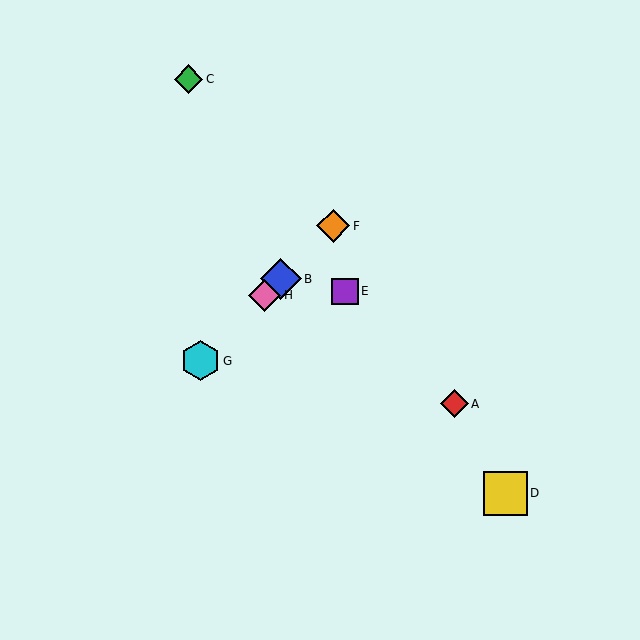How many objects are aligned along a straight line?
4 objects (B, F, G, H) are aligned along a straight line.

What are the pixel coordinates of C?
Object C is at (188, 79).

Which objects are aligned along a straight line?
Objects B, F, G, H are aligned along a straight line.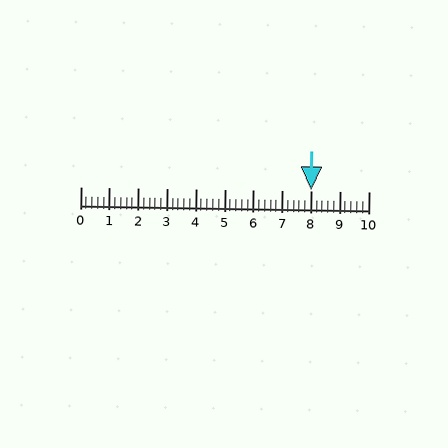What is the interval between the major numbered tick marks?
The major tick marks are spaced 1 units apart.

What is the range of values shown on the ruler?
The ruler shows values from 0 to 10.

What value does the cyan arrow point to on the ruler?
The cyan arrow points to approximately 8.0.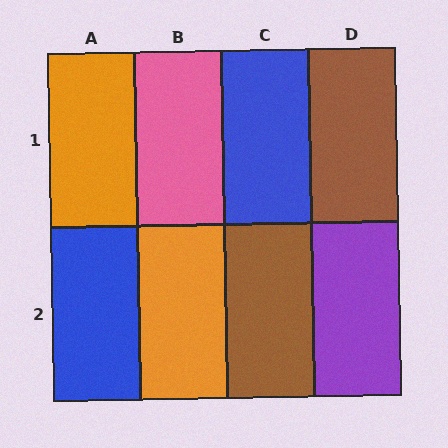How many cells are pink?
1 cell is pink.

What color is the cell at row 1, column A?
Orange.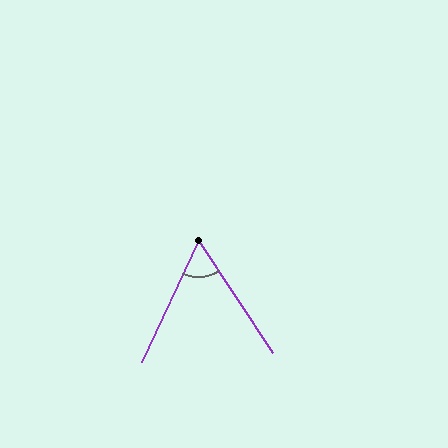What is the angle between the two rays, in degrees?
Approximately 58 degrees.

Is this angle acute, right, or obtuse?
It is acute.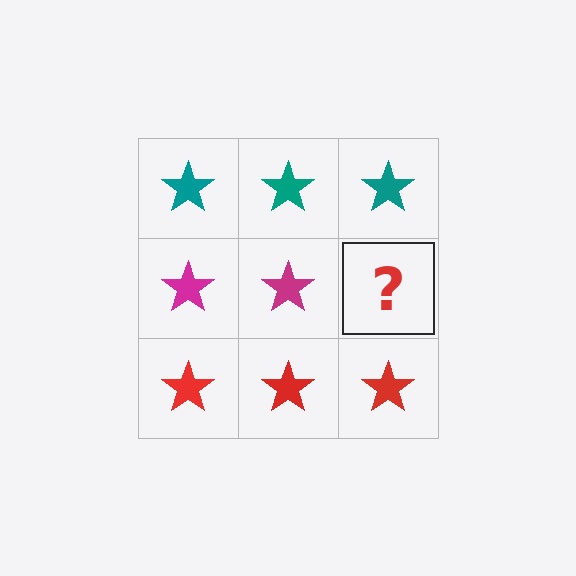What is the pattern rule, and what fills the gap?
The rule is that each row has a consistent color. The gap should be filled with a magenta star.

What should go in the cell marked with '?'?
The missing cell should contain a magenta star.